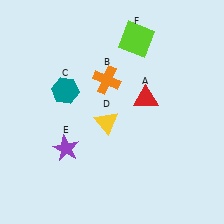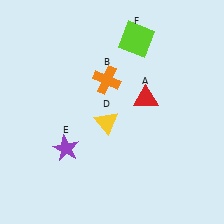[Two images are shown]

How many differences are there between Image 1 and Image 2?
There is 1 difference between the two images.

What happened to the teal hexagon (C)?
The teal hexagon (C) was removed in Image 2. It was in the top-left area of Image 1.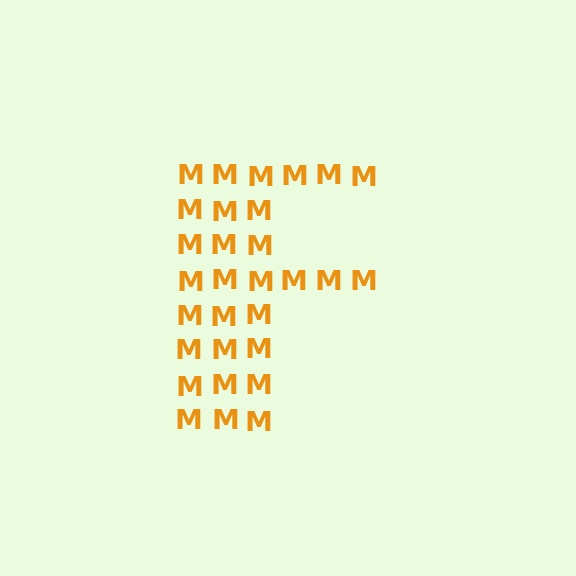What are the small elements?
The small elements are letter M's.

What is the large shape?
The large shape is the letter F.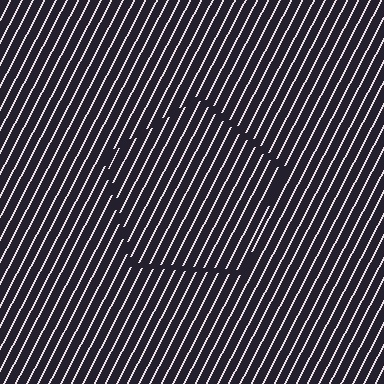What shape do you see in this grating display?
An illusory pentagon. The interior of the shape contains the same grating, shifted by half a period — the contour is defined by the phase discontinuity where line-ends from the inner and outer gratings abut.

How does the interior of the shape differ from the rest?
The interior of the shape contains the same grating, shifted by half a period — the contour is defined by the phase discontinuity where line-ends from the inner and outer gratings abut.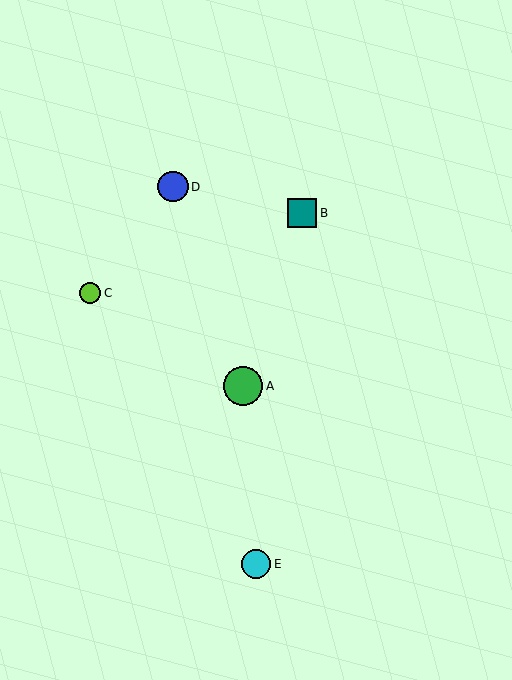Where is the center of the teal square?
The center of the teal square is at (302, 213).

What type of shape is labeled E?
Shape E is a cyan circle.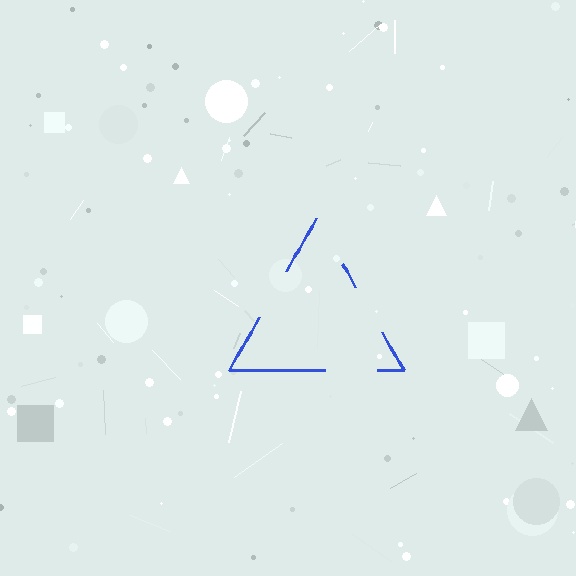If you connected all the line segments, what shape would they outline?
They would outline a triangle.